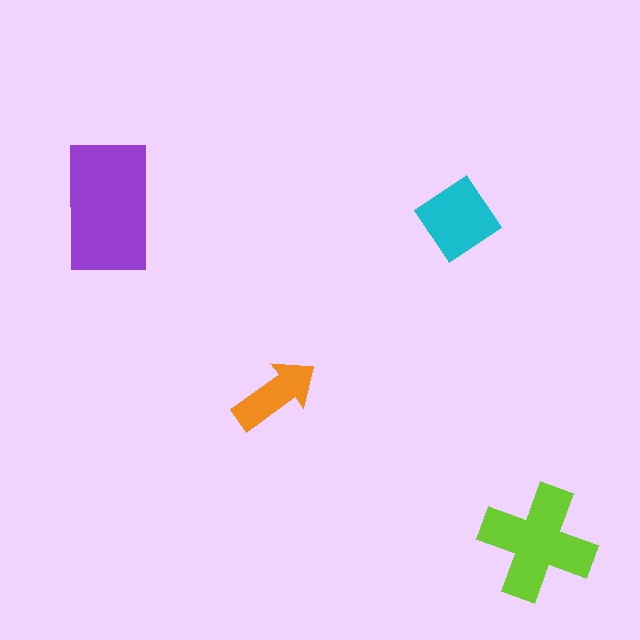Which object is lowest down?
The lime cross is bottommost.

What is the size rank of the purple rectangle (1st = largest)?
1st.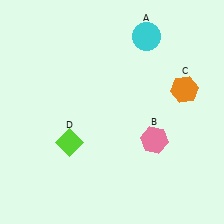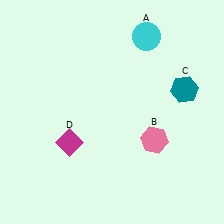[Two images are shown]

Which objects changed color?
C changed from orange to teal. D changed from lime to magenta.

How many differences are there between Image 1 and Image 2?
There are 2 differences between the two images.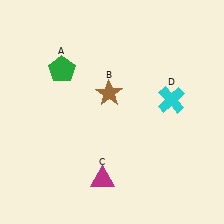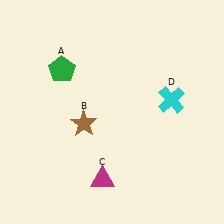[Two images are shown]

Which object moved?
The brown star (B) moved down.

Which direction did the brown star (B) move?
The brown star (B) moved down.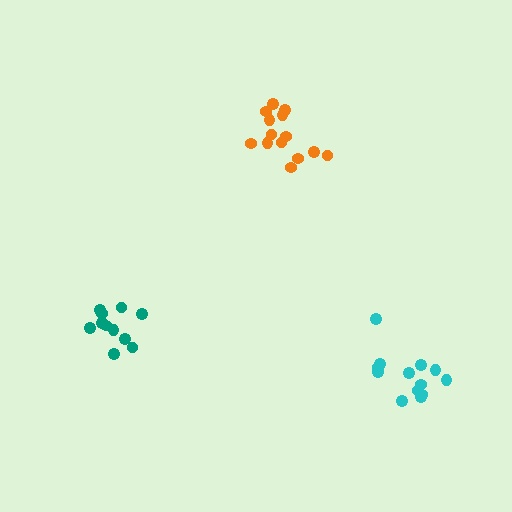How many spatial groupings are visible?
There are 3 spatial groupings.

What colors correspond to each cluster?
The clusters are colored: cyan, orange, teal.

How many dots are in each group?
Group 1: 13 dots, Group 2: 14 dots, Group 3: 11 dots (38 total).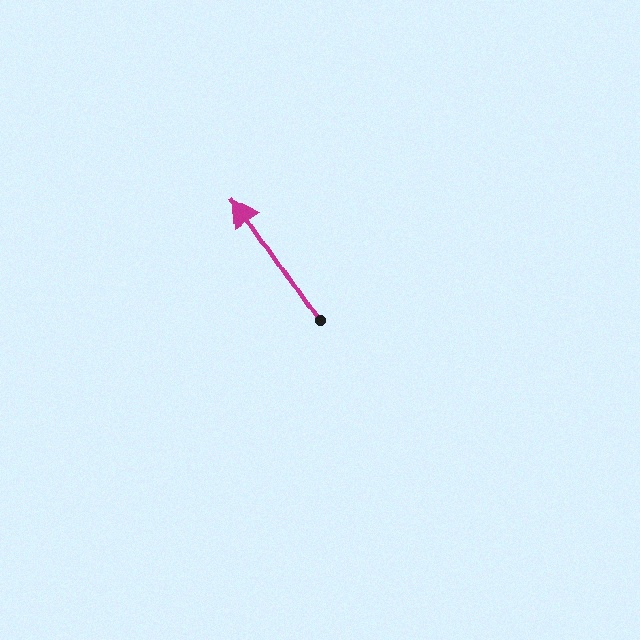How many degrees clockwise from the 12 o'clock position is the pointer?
Approximately 326 degrees.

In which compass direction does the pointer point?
Northwest.